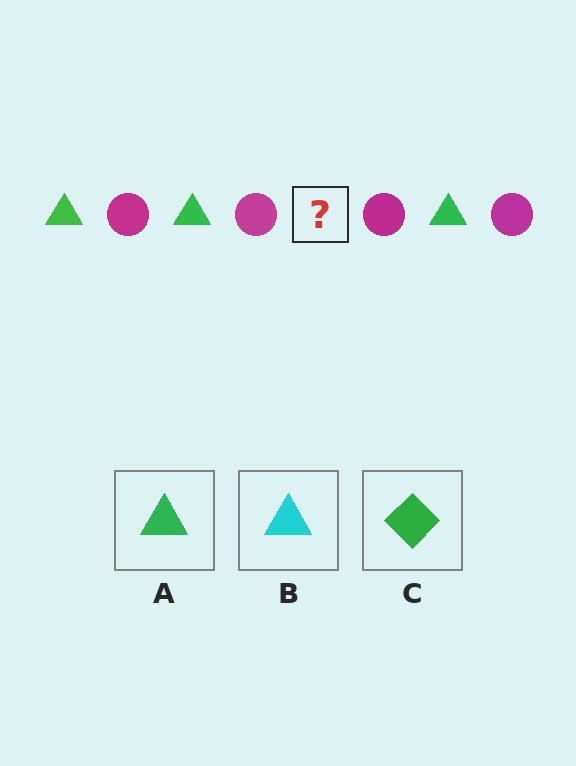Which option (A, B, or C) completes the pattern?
A.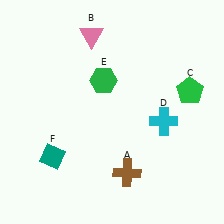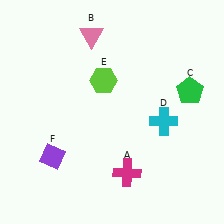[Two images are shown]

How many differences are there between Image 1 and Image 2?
There are 3 differences between the two images.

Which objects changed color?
A changed from brown to magenta. E changed from green to lime. F changed from teal to purple.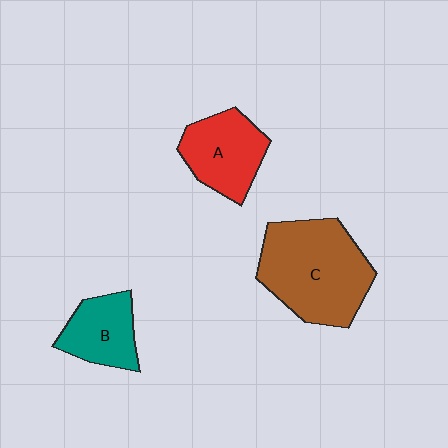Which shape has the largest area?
Shape C (brown).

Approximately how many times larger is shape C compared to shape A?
Approximately 1.7 times.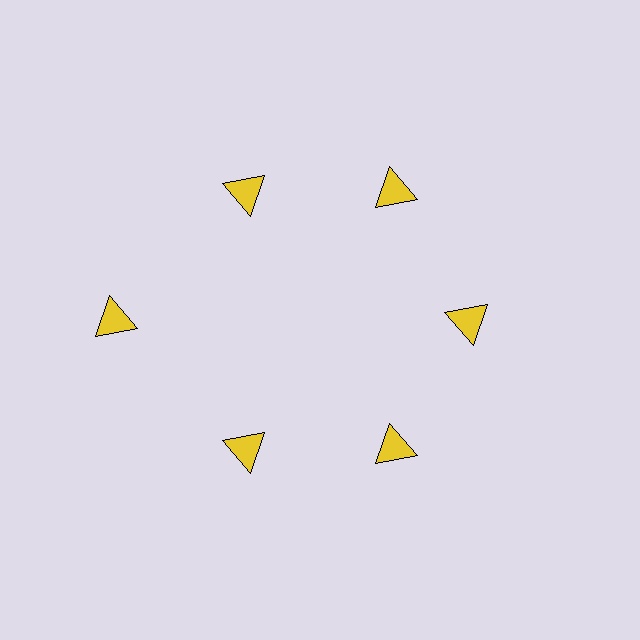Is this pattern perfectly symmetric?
No. The 6 yellow triangles are arranged in a ring, but one element near the 9 o'clock position is pushed outward from the center, breaking the 6-fold rotational symmetry.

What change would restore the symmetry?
The symmetry would be restored by moving it inward, back onto the ring so that all 6 triangles sit at equal angles and equal distance from the center.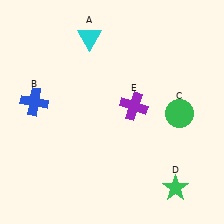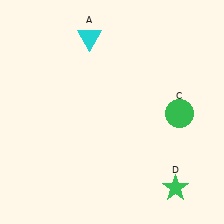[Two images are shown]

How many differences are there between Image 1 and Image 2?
There are 2 differences between the two images.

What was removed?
The purple cross (E), the blue cross (B) were removed in Image 2.